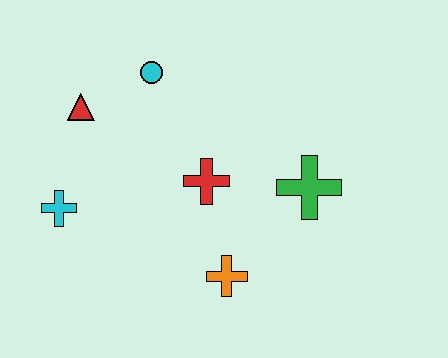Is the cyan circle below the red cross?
No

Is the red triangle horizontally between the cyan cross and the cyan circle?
Yes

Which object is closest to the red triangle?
The cyan circle is closest to the red triangle.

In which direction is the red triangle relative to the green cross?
The red triangle is to the left of the green cross.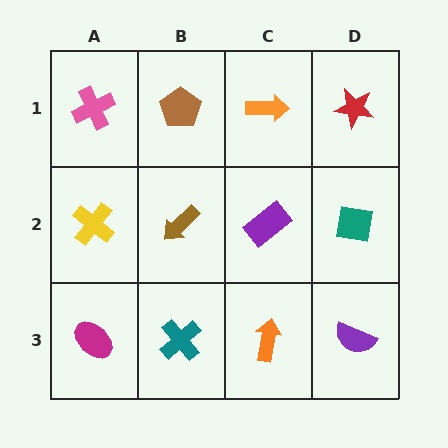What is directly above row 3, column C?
A purple rectangle.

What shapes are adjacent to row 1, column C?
A purple rectangle (row 2, column C), a brown pentagon (row 1, column B), a red star (row 1, column D).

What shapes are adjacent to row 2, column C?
An orange arrow (row 1, column C), an orange arrow (row 3, column C), a brown arrow (row 2, column B), a teal square (row 2, column D).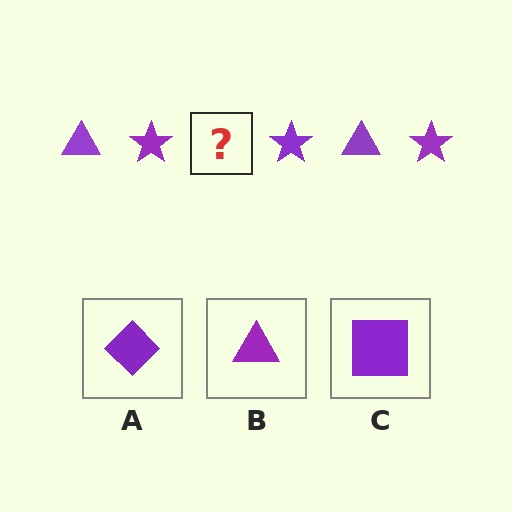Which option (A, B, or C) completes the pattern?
B.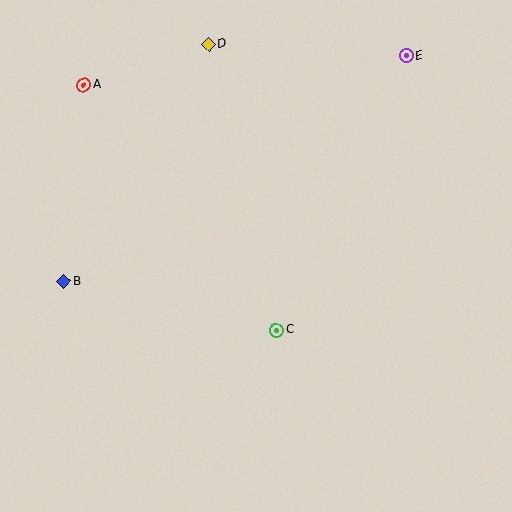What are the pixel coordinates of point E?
Point E is at (406, 56).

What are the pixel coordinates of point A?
Point A is at (84, 85).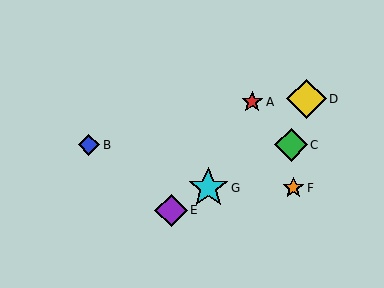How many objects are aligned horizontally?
2 objects (B, C) are aligned horizontally.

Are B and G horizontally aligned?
No, B is at y≈145 and G is at y≈188.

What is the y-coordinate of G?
Object G is at y≈188.